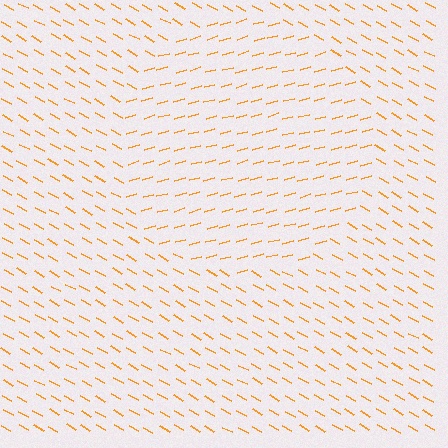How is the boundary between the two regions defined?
The boundary is defined purely by a change in line orientation (approximately 45 degrees difference). All lines are the same color and thickness.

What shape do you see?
I see a circle.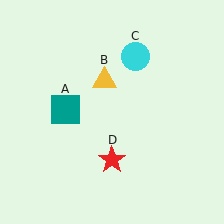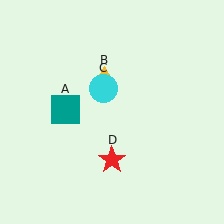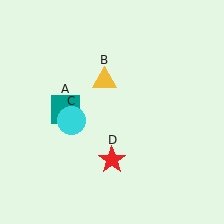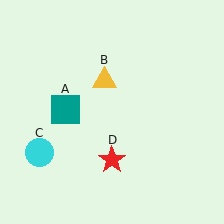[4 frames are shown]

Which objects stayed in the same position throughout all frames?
Teal square (object A) and yellow triangle (object B) and red star (object D) remained stationary.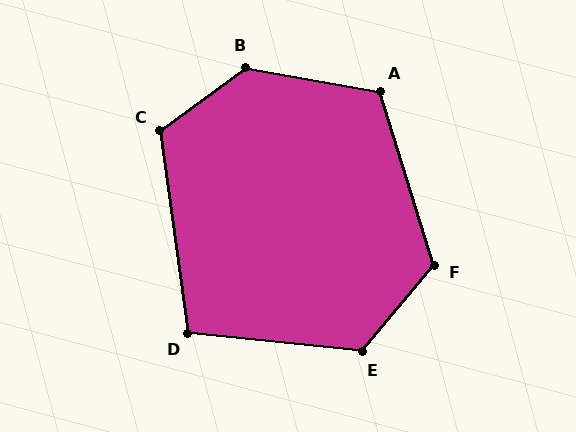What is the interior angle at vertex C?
Approximately 118 degrees (obtuse).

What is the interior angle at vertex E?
Approximately 124 degrees (obtuse).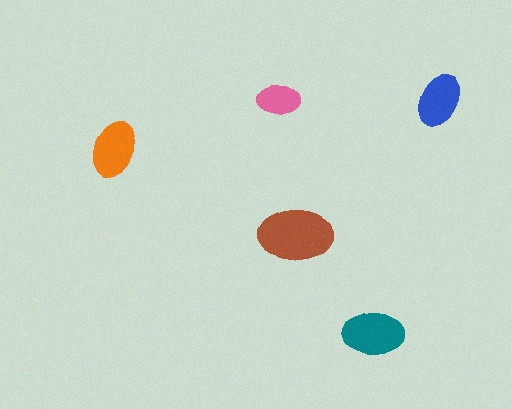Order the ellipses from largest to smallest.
the brown one, the teal one, the orange one, the blue one, the pink one.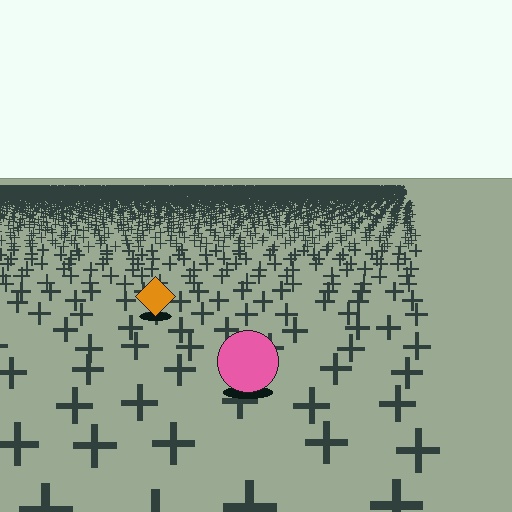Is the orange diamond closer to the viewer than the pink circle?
No. The pink circle is closer — you can tell from the texture gradient: the ground texture is coarser near it.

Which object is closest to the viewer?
The pink circle is closest. The texture marks near it are larger and more spread out.